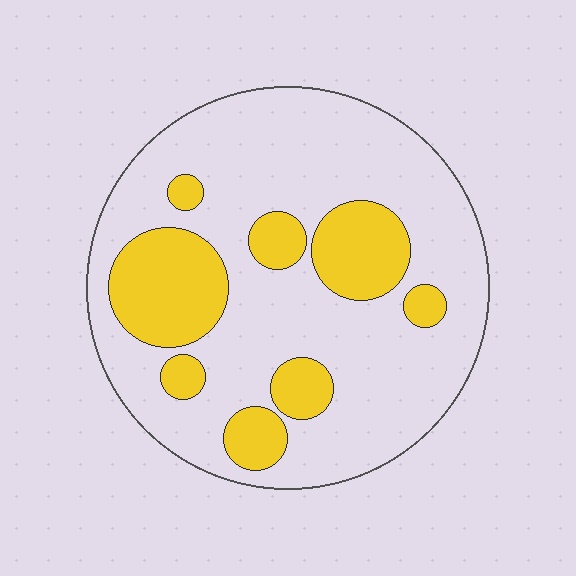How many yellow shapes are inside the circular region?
8.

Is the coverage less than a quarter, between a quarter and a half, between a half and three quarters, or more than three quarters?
Between a quarter and a half.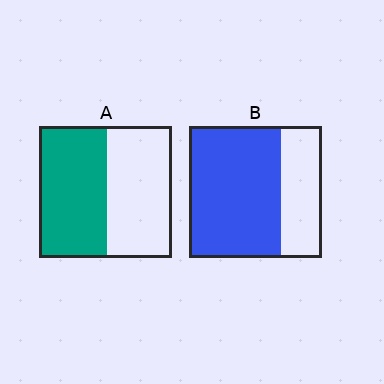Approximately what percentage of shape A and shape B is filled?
A is approximately 50% and B is approximately 70%.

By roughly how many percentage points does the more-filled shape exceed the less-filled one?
By roughly 20 percentage points (B over A).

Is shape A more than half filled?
Roughly half.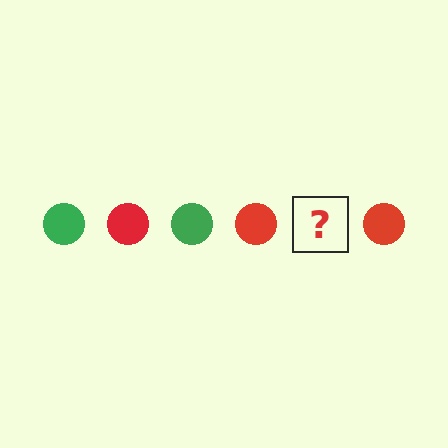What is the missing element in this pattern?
The missing element is a green circle.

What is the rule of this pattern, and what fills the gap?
The rule is that the pattern cycles through green, red circles. The gap should be filled with a green circle.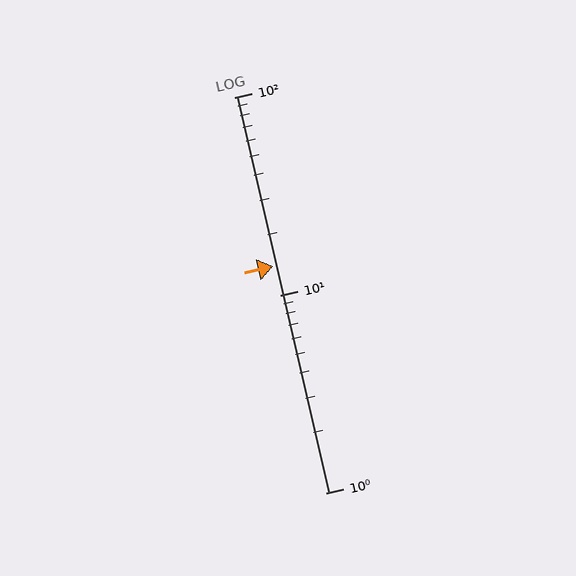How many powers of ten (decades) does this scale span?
The scale spans 2 decades, from 1 to 100.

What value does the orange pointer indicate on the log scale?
The pointer indicates approximately 14.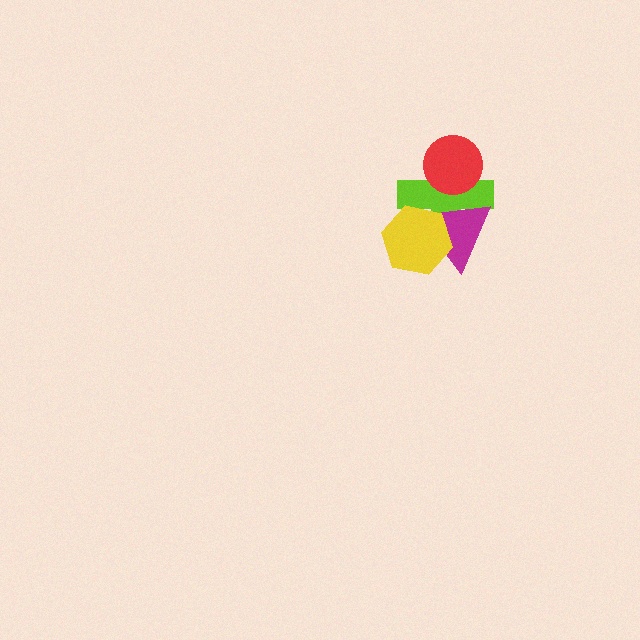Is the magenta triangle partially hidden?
Yes, it is partially covered by another shape.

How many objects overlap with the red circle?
1 object overlaps with the red circle.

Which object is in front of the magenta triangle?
The yellow hexagon is in front of the magenta triangle.